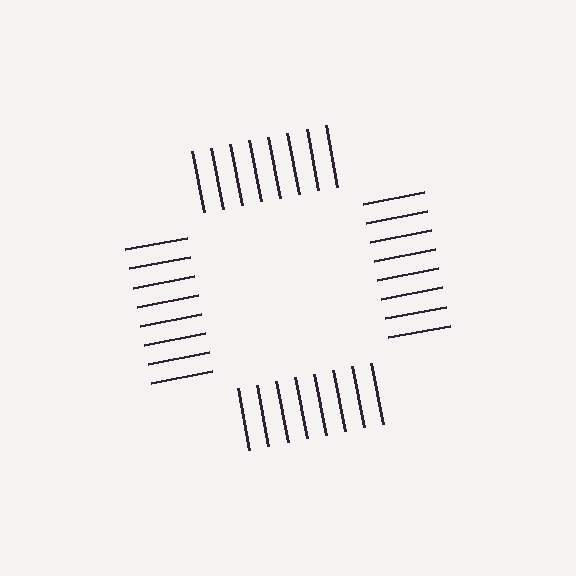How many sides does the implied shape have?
4 sides — the line-ends trace a square.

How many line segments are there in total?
32 — 8 along each of the 4 edges.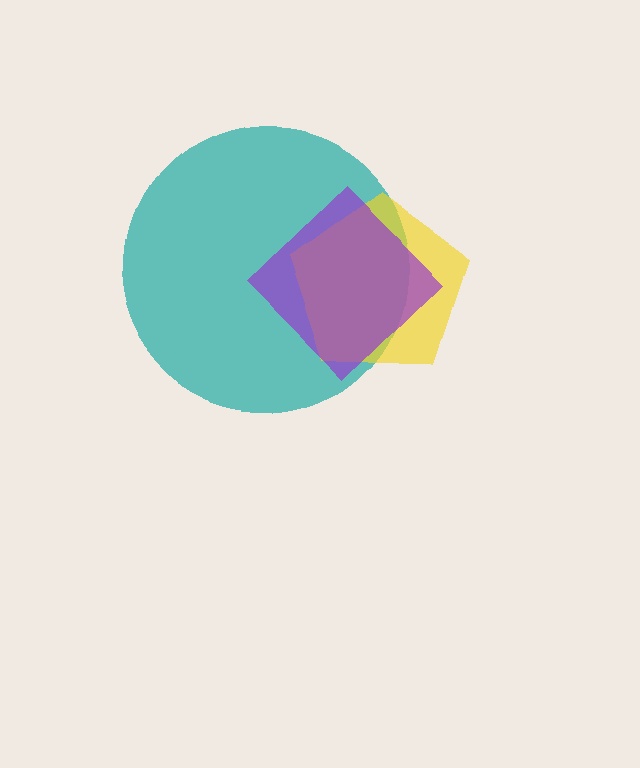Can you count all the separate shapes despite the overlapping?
Yes, there are 3 separate shapes.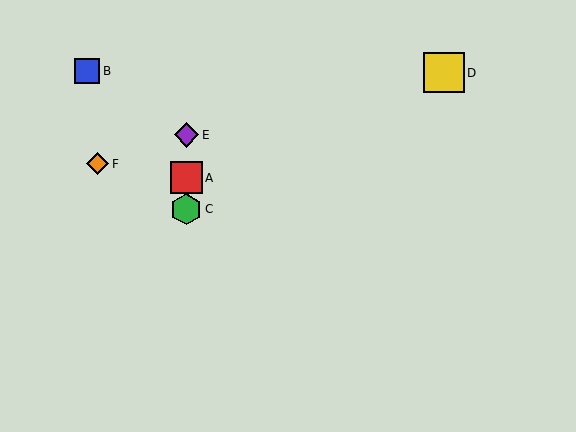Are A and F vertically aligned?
No, A is at x≈186 and F is at x≈98.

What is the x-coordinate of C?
Object C is at x≈186.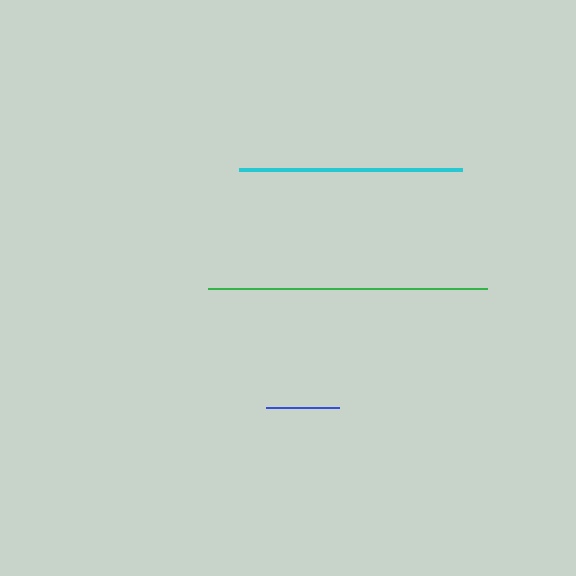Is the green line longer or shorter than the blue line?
The green line is longer than the blue line.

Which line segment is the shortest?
The blue line is the shortest at approximately 73 pixels.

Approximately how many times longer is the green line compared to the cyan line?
The green line is approximately 1.3 times the length of the cyan line.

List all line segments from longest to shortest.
From longest to shortest: green, cyan, blue.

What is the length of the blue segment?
The blue segment is approximately 73 pixels long.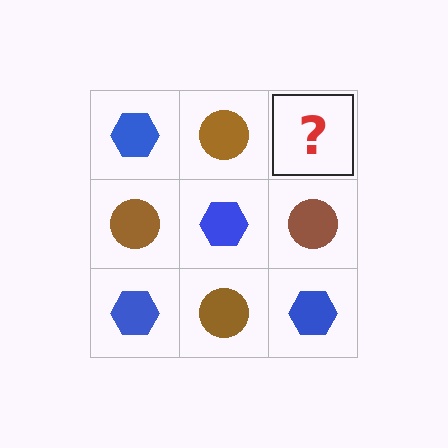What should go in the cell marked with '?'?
The missing cell should contain a blue hexagon.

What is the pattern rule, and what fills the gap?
The rule is that it alternates blue hexagon and brown circle in a checkerboard pattern. The gap should be filled with a blue hexagon.